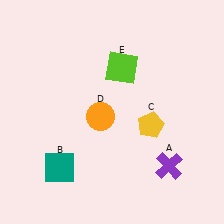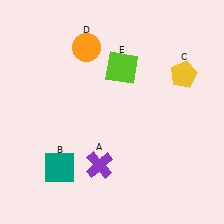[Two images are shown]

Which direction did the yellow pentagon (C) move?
The yellow pentagon (C) moved up.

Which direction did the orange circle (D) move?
The orange circle (D) moved up.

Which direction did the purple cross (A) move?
The purple cross (A) moved left.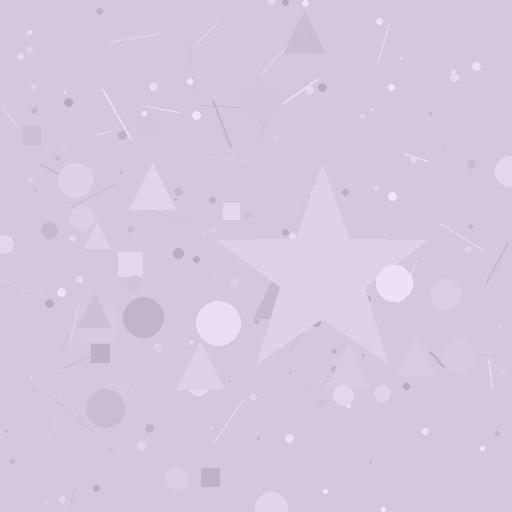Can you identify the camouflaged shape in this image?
The camouflaged shape is a star.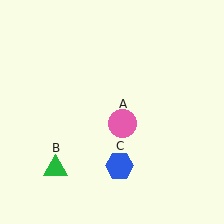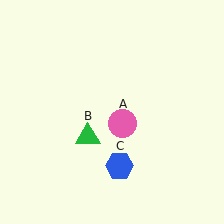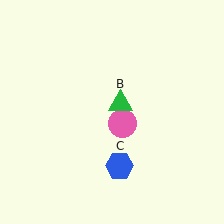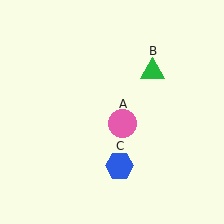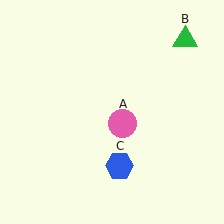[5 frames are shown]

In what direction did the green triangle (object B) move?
The green triangle (object B) moved up and to the right.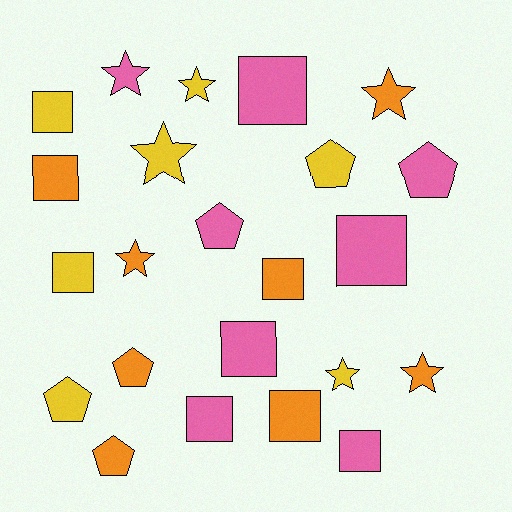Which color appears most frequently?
Orange, with 8 objects.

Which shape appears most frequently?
Square, with 10 objects.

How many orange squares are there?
There are 3 orange squares.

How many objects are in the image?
There are 23 objects.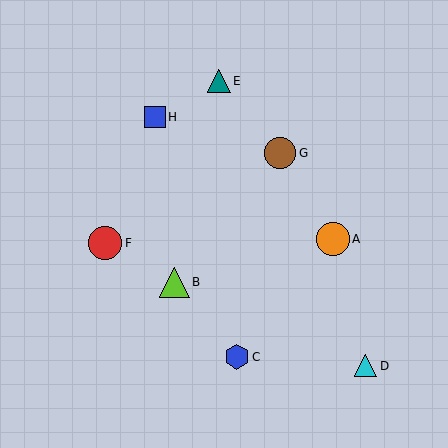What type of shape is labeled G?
Shape G is a brown circle.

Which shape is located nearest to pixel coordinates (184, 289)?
The lime triangle (labeled B) at (174, 282) is nearest to that location.